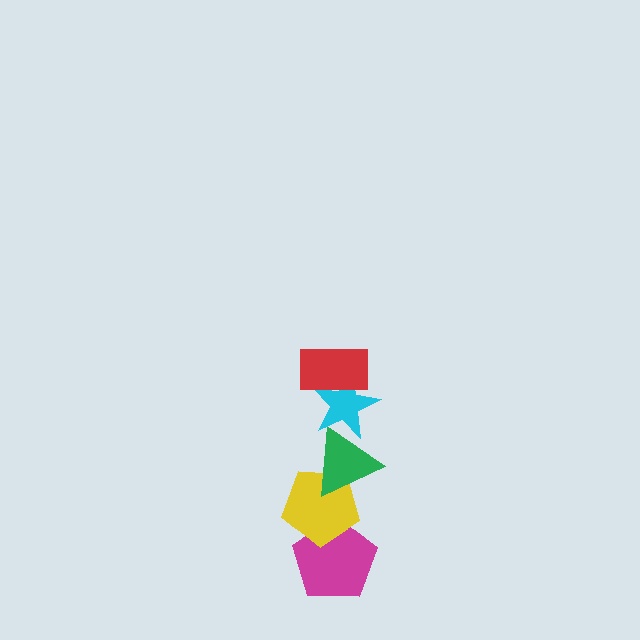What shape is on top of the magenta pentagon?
The yellow pentagon is on top of the magenta pentagon.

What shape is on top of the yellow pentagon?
The green triangle is on top of the yellow pentagon.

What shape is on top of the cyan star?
The red rectangle is on top of the cyan star.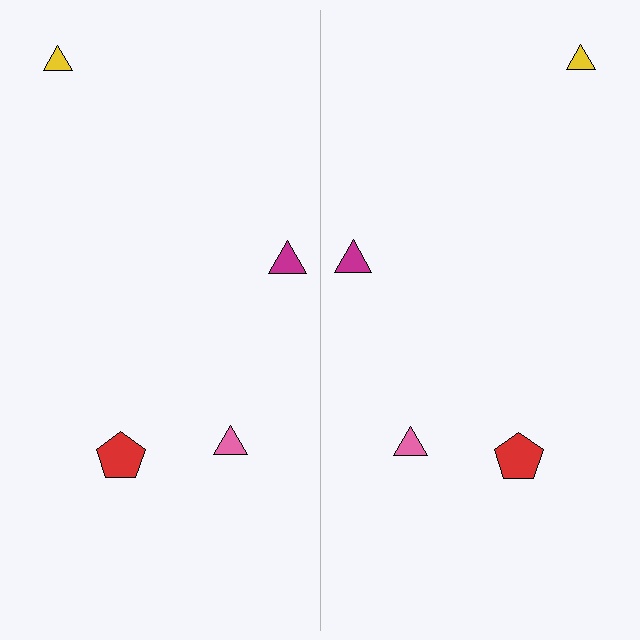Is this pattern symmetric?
Yes, this pattern has bilateral (reflection) symmetry.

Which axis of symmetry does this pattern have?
The pattern has a vertical axis of symmetry running through the center of the image.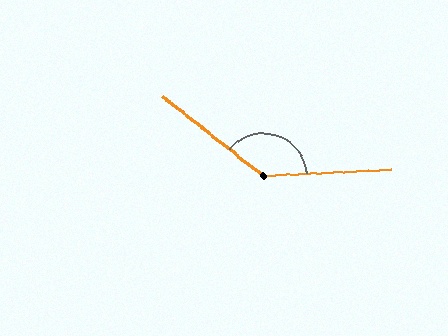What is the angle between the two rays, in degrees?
Approximately 139 degrees.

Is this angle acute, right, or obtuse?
It is obtuse.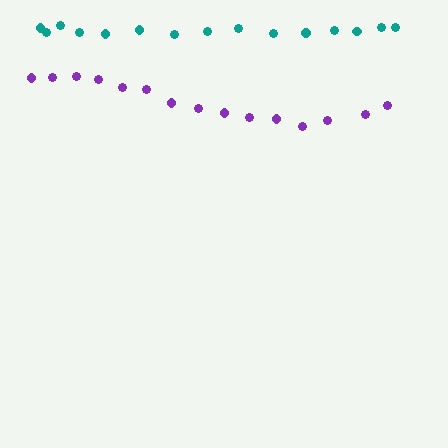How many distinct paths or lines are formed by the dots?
There are 2 distinct paths.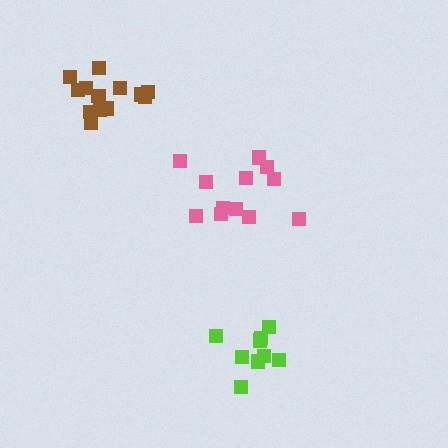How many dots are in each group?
Group 1: 12 dots, Group 2: 9 dots, Group 3: 13 dots (34 total).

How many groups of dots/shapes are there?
There are 3 groups.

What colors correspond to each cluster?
The clusters are colored: pink, lime, brown.